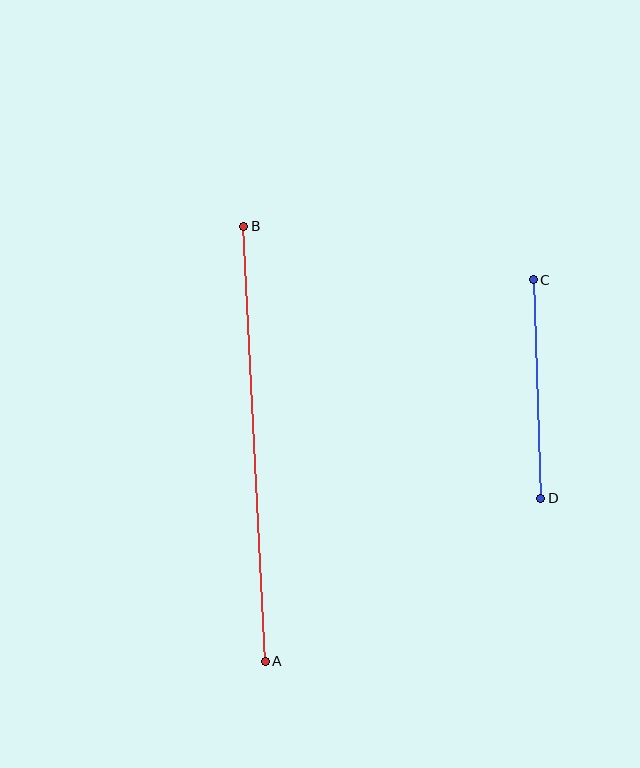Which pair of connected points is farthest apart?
Points A and B are farthest apart.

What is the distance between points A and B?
The distance is approximately 435 pixels.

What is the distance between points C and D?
The distance is approximately 219 pixels.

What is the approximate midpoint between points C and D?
The midpoint is at approximately (537, 389) pixels.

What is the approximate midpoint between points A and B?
The midpoint is at approximately (254, 444) pixels.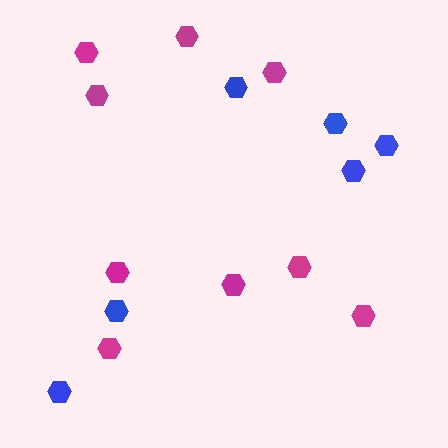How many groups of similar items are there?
There are 2 groups: one group of magenta hexagons (9) and one group of blue hexagons (6).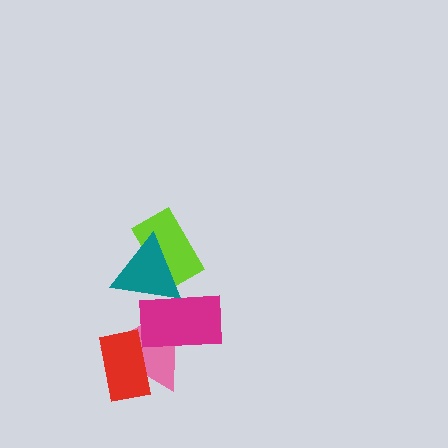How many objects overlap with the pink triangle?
3 objects overlap with the pink triangle.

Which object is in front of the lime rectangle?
The teal triangle is in front of the lime rectangle.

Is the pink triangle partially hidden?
Yes, it is partially covered by another shape.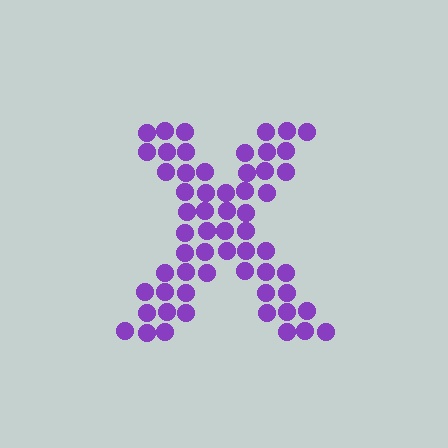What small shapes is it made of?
It is made of small circles.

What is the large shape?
The large shape is the letter X.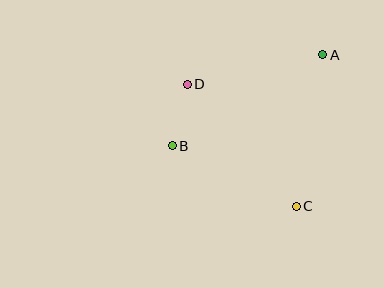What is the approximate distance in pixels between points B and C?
The distance between B and C is approximately 138 pixels.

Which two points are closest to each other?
Points B and D are closest to each other.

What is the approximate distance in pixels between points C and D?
The distance between C and D is approximately 163 pixels.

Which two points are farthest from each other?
Points A and B are farthest from each other.